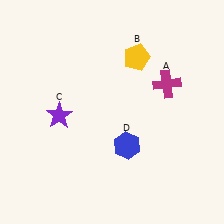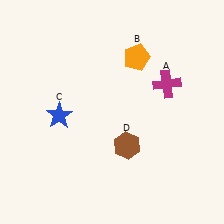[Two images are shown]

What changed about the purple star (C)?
In Image 1, C is purple. In Image 2, it changed to blue.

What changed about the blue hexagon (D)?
In Image 1, D is blue. In Image 2, it changed to brown.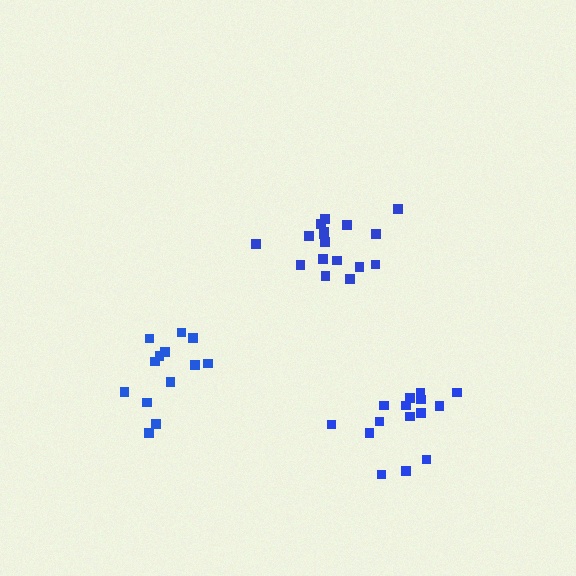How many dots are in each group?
Group 1: 15 dots, Group 2: 13 dots, Group 3: 17 dots (45 total).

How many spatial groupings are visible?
There are 3 spatial groupings.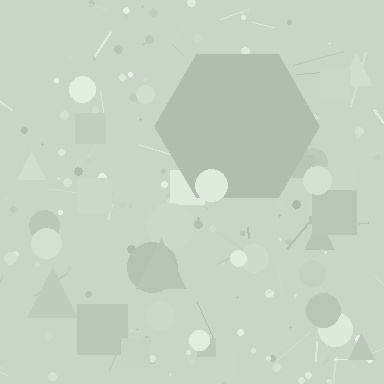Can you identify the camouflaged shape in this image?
The camouflaged shape is a hexagon.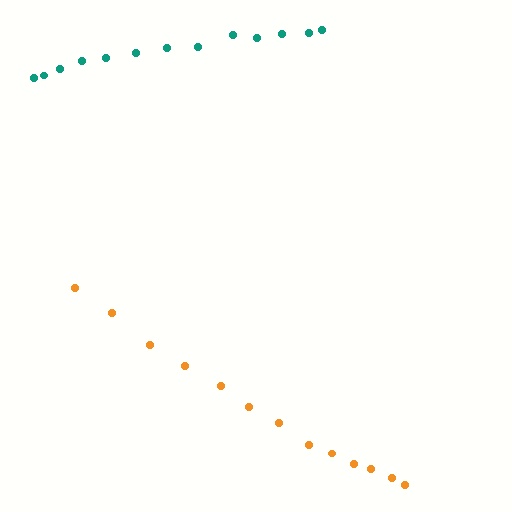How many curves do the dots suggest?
There are 2 distinct paths.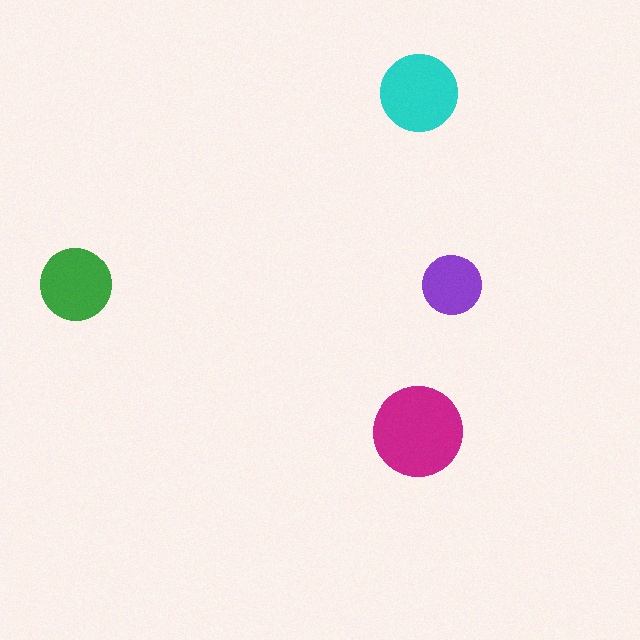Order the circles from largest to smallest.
the magenta one, the cyan one, the green one, the purple one.